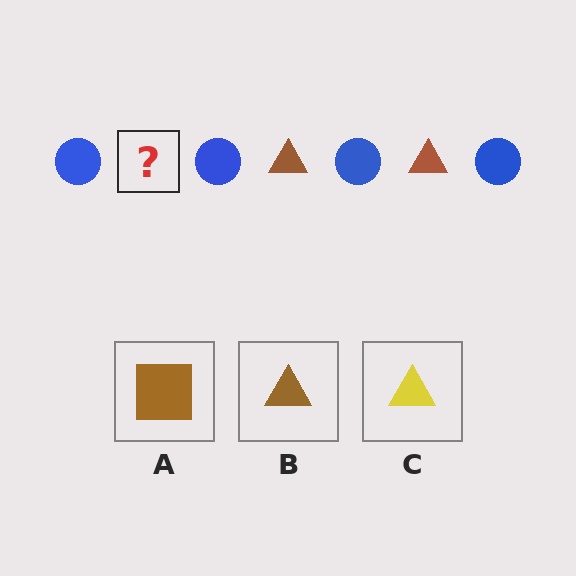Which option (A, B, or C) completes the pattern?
B.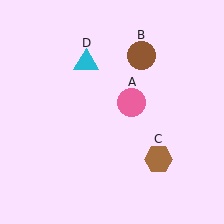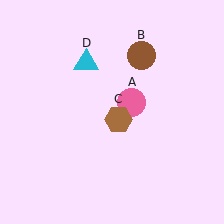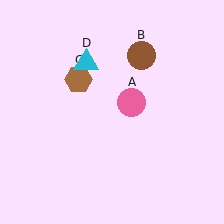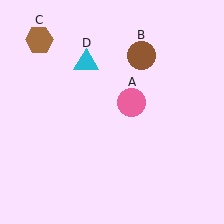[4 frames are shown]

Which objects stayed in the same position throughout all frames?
Pink circle (object A) and brown circle (object B) and cyan triangle (object D) remained stationary.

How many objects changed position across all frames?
1 object changed position: brown hexagon (object C).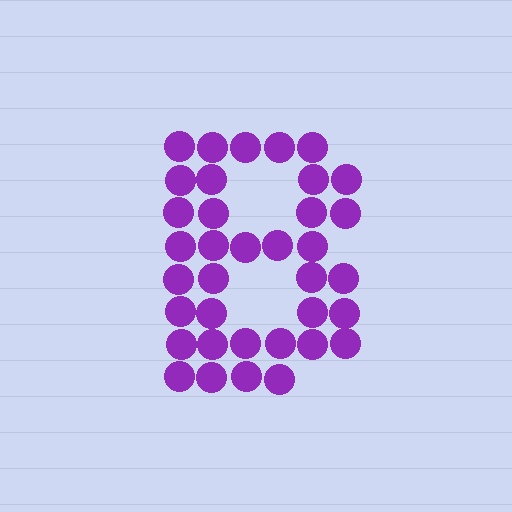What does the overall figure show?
The overall figure shows the letter B.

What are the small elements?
The small elements are circles.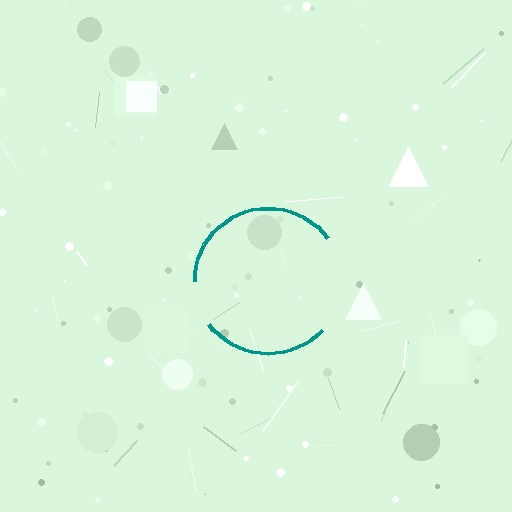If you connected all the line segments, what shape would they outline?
They would outline a circle.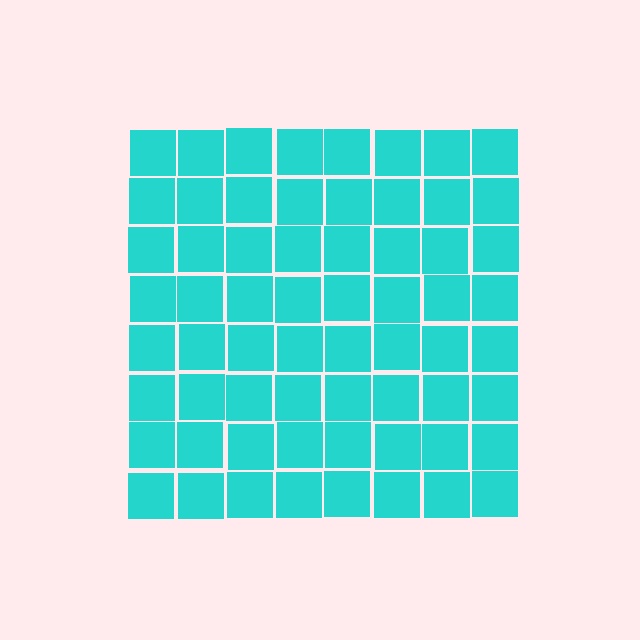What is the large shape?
The large shape is a square.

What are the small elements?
The small elements are squares.